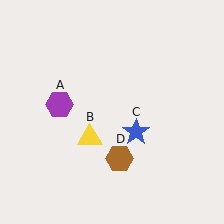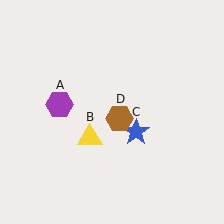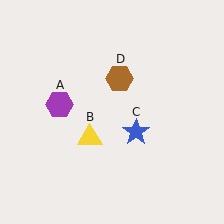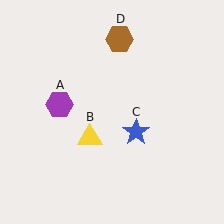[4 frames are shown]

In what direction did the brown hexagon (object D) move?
The brown hexagon (object D) moved up.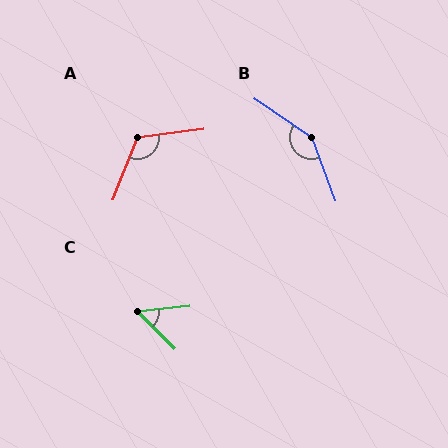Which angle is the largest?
B, at approximately 144 degrees.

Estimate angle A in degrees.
Approximately 119 degrees.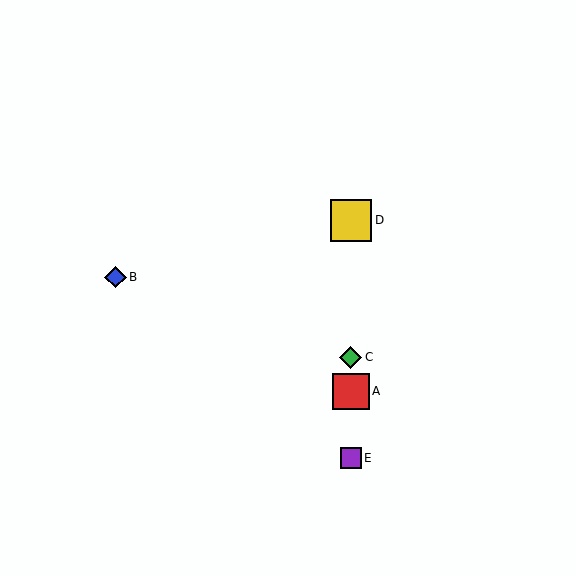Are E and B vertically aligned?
No, E is at x≈351 and B is at x≈115.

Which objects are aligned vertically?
Objects A, C, D, E are aligned vertically.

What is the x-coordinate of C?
Object C is at x≈351.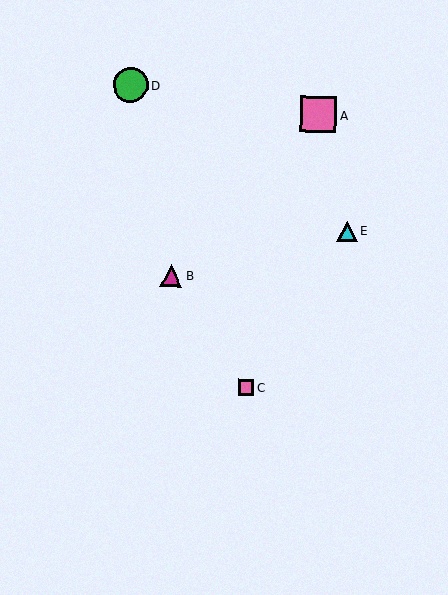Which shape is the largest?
The pink square (labeled A) is the largest.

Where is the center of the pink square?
The center of the pink square is at (318, 115).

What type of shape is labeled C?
Shape C is a pink square.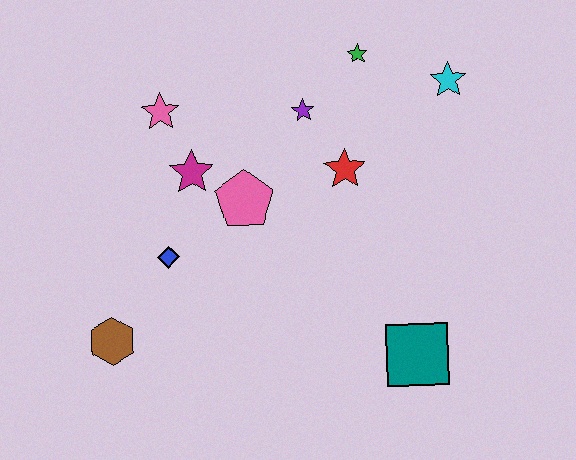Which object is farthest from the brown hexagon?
The cyan star is farthest from the brown hexagon.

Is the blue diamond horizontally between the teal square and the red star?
No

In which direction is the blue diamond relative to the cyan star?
The blue diamond is to the left of the cyan star.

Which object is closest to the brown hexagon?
The blue diamond is closest to the brown hexagon.